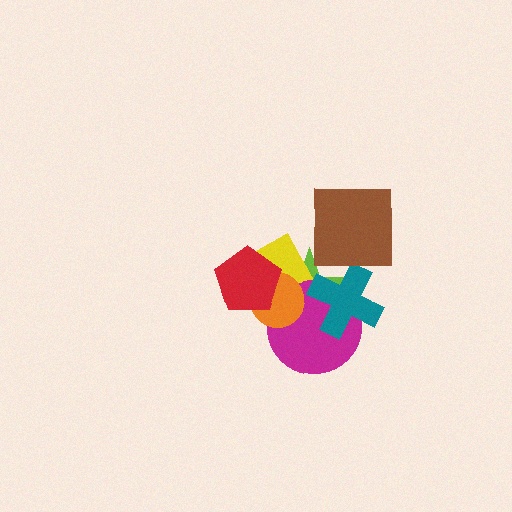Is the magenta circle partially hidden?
Yes, it is partially covered by another shape.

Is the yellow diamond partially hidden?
Yes, it is partially covered by another shape.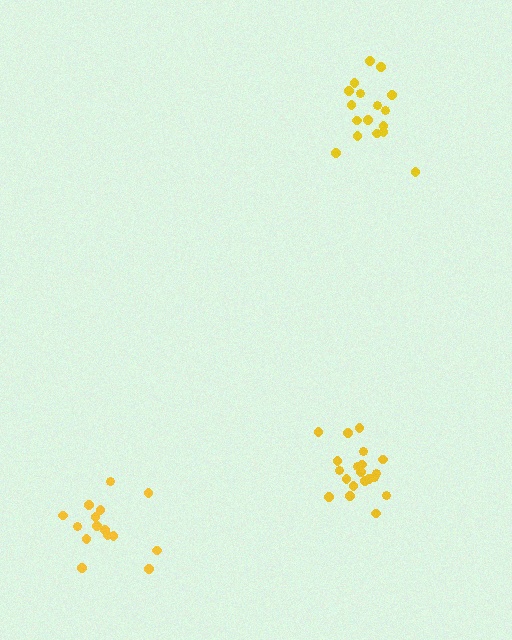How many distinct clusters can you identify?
There are 3 distinct clusters.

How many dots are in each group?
Group 1: 17 dots, Group 2: 20 dots, Group 3: 15 dots (52 total).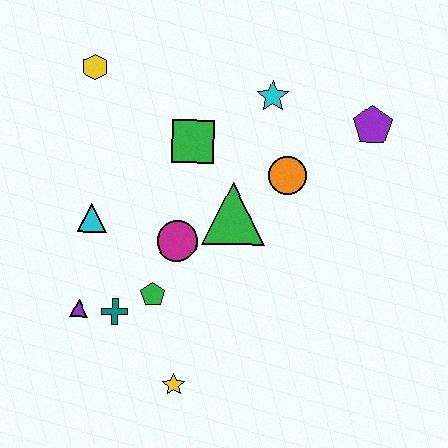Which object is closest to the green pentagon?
The teal cross is closest to the green pentagon.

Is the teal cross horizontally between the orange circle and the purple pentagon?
No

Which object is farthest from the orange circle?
The purple triangle is farthest from the orange circle.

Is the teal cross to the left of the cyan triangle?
No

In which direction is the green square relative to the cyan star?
The green square is to the left of the cyan star.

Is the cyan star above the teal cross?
Yes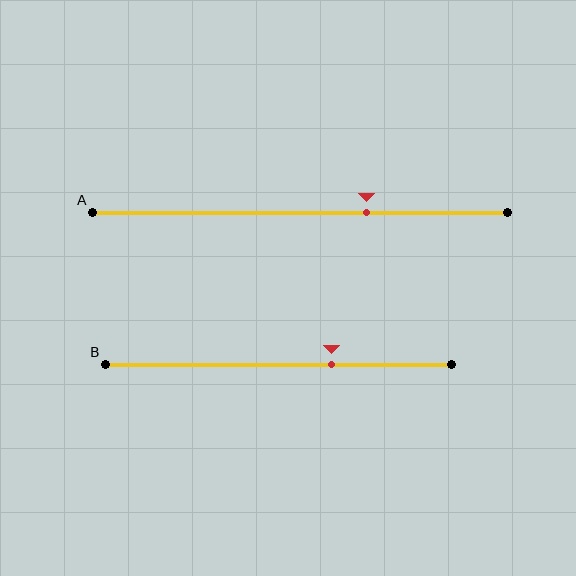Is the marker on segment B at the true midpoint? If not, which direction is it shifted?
No, the marker on segment B is shifted to the right by about 15% of the segment length.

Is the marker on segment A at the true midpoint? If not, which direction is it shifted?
No, the marker on segment A is shifted to the right by about 16% of the segment length.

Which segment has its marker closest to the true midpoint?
Segment B has its marker closest to the true midpoint.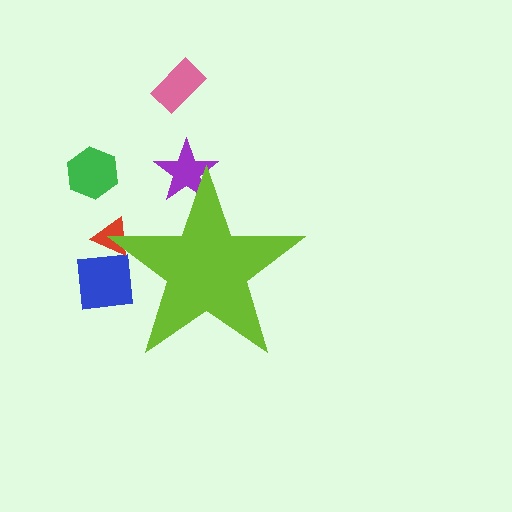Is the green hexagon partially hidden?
No, the green hexagon is fully visible.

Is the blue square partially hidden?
Yes, the blue square is partially hidden behind the lime star.